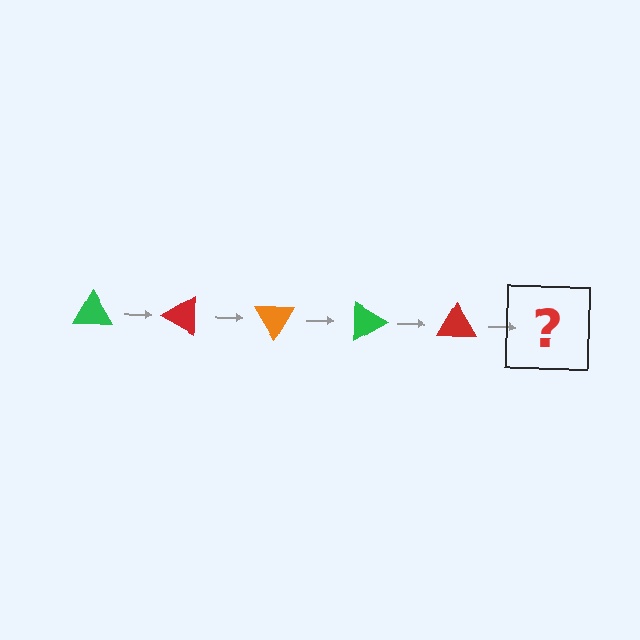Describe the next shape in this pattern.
It should be an orange triangle, rotated 150 degrees from the start.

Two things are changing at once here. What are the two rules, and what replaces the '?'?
The two rules are that it rotates 30 degrees each step and the color cycles through green, red, and orange. The '?' should be an orange triangle, rotated 150 degrees from the start.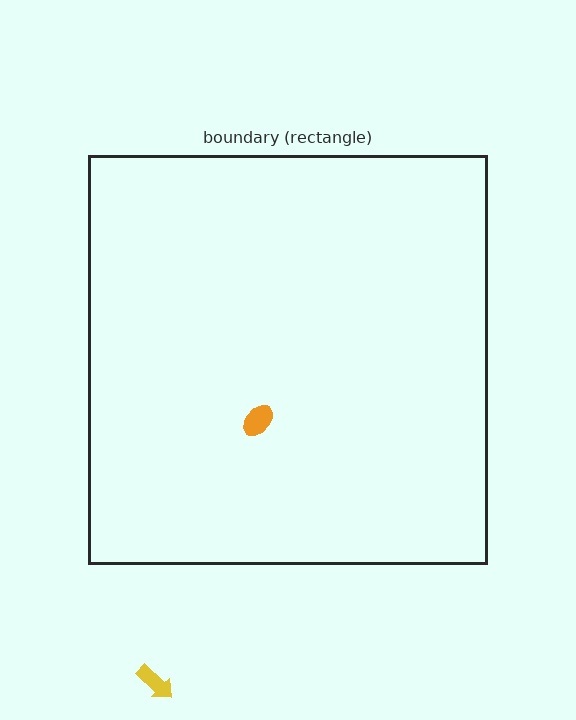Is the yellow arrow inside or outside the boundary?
Outside.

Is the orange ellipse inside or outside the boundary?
Inside.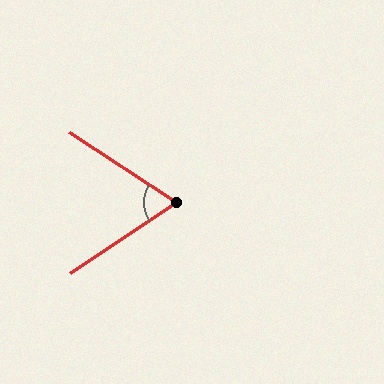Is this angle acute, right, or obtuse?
It is acute.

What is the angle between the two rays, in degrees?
Approximately 67 degrees.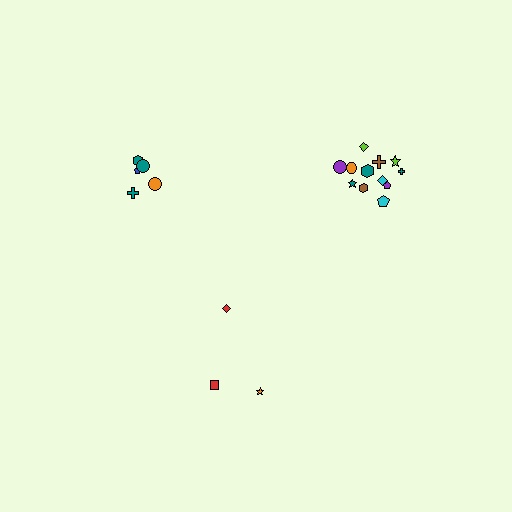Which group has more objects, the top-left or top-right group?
The top-right group.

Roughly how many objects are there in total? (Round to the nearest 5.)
Roughly 20 objects in total.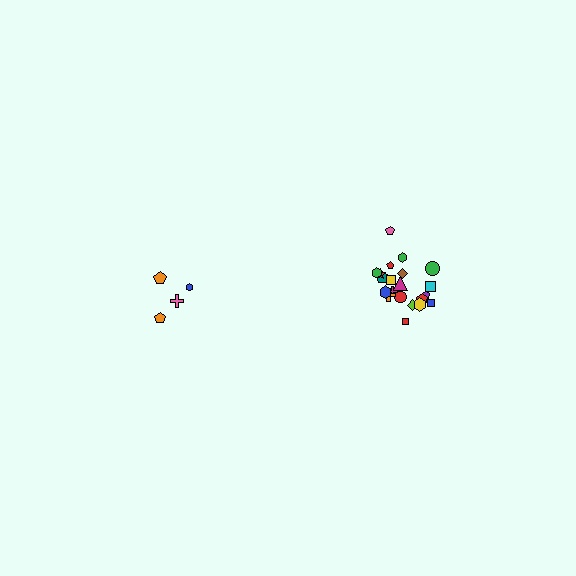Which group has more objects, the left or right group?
The right group.